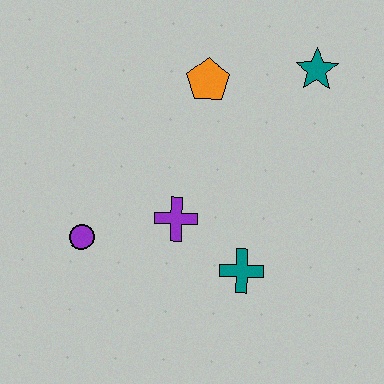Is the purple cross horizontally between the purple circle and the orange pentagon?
Yes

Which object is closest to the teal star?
The orange pentagon is closest to the teal star.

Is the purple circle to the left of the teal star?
Yes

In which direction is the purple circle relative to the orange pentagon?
The purple circle is below the orange pentagon.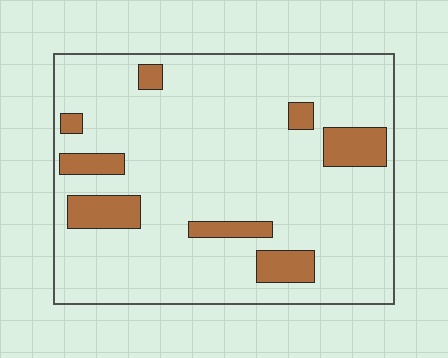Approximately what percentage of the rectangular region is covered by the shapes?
Approximately 15%.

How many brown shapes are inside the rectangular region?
8.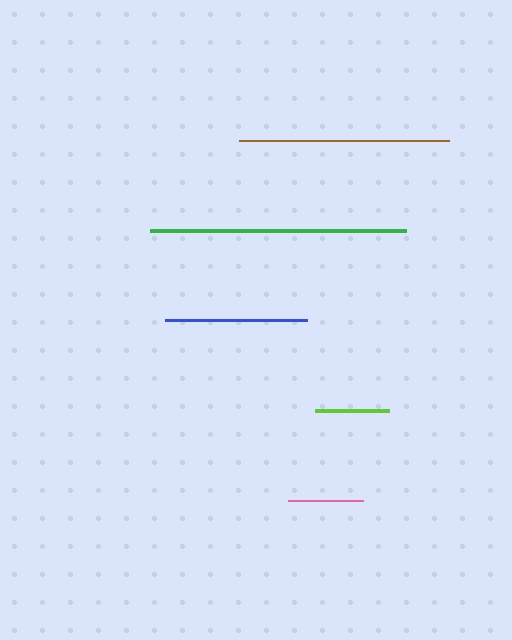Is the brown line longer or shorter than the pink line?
The brown line is longer than the pink line.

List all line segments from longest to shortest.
From longest to shortest: green, brown, blue, pink, lime.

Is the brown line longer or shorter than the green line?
The green line is longer than the brown line.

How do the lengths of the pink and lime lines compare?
The pink and lime lines are approximately the same length.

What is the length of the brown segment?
The brown segment is approximately 210 pixels long.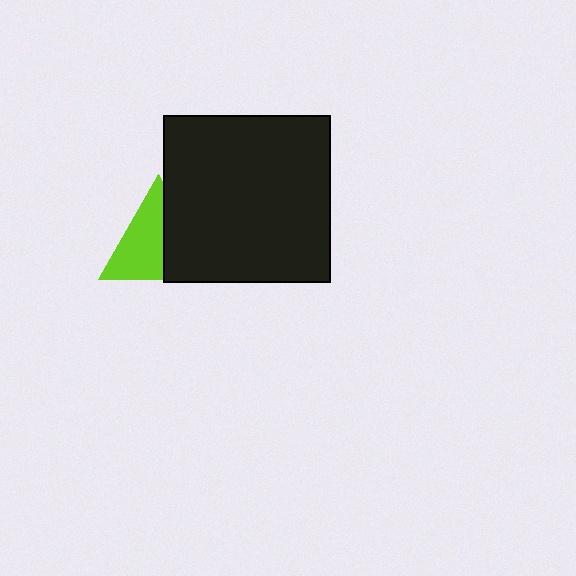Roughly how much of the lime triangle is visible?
About half of it is visible (roughly 57%).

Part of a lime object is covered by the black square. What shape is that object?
It is a triangle.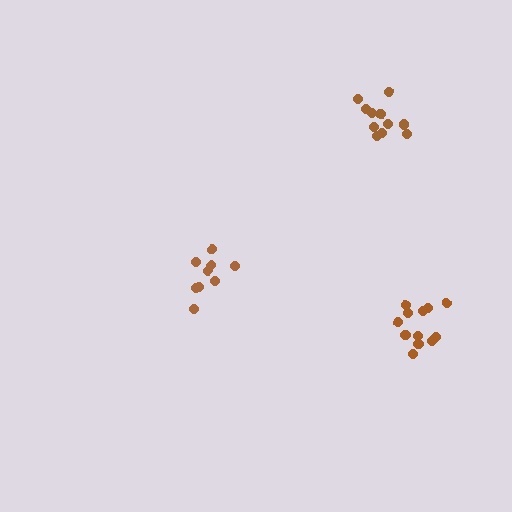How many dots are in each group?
Group 1: 11 dots, Group 2: 9 dots, Group 3: 13 dots (33 total).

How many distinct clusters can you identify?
There are 3 distinct clusters.